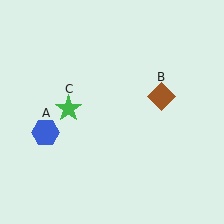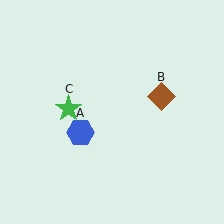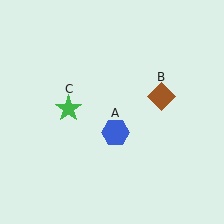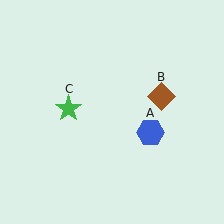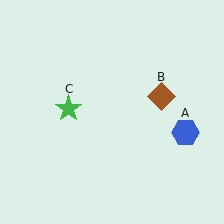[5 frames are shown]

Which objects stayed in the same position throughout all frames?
Brown diamond (object B) and green star (object C) remained stationary.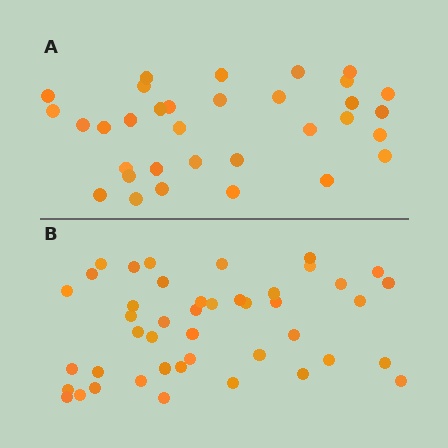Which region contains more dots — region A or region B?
Region B (the bottom region) has more dots.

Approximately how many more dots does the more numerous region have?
Region B has roughly 12 or so more dots than region A.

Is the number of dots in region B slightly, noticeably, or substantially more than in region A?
Region B has noticeably more, but not dramatically so. The ratio is roughly 1.3 to 1.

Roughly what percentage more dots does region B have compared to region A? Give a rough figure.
About 35% more.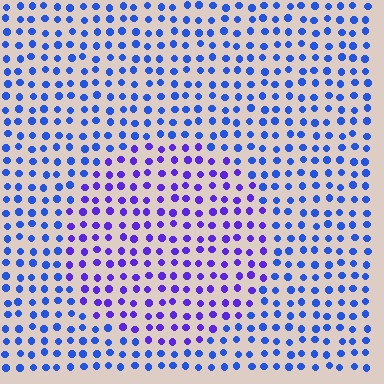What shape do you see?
I see a circle.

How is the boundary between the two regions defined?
The boundary is defined purely by a slight shift in hue (about 33 degrees). Spacing, size, and orientation are identical on both sides.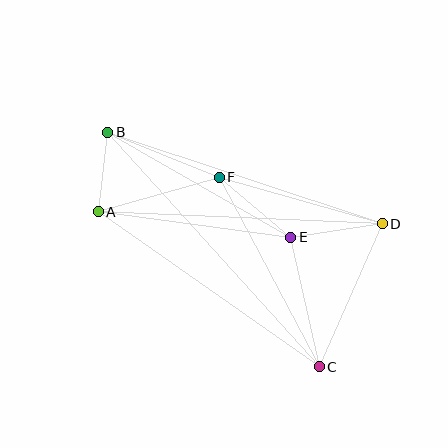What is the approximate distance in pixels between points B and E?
The distance between B and E is approximately 211 pixels.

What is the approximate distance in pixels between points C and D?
The distance between C and D is approximately 156 pixels.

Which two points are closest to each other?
Points A and B are closest to each other.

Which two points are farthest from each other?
Points B and C are farthest from each other.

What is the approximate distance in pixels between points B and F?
The distance between B and F is approximately 120 pixels.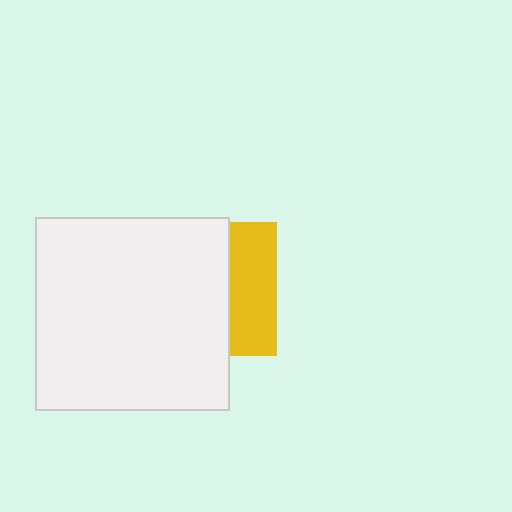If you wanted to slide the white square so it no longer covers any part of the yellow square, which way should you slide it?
Slide it left — that is the most direct way to separate the two shapes.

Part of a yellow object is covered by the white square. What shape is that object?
It is a square.